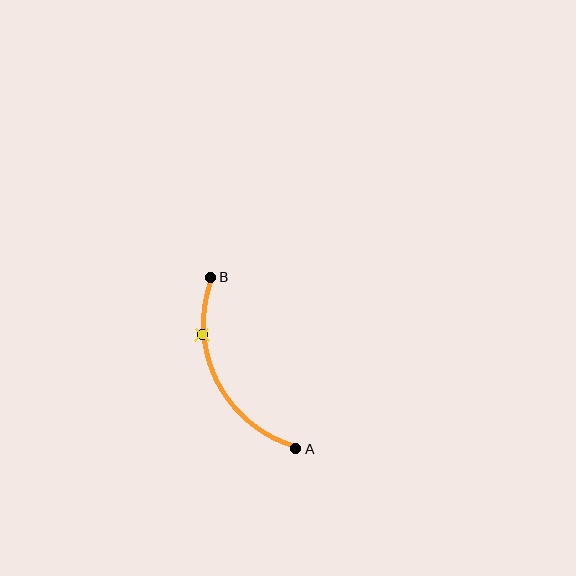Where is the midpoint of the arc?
The arc midpoint is the point on the curve farthest from the straight line joining A and B. It sits to the left of that line.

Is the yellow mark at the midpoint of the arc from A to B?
No. The yellow mark lies on the arc but is closer to endpoint B. The arc midpoint would be at the point on the curve equidistant along the arc from both A and B.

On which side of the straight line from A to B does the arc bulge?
The arc bulges to the left of the straight line connecting A and B.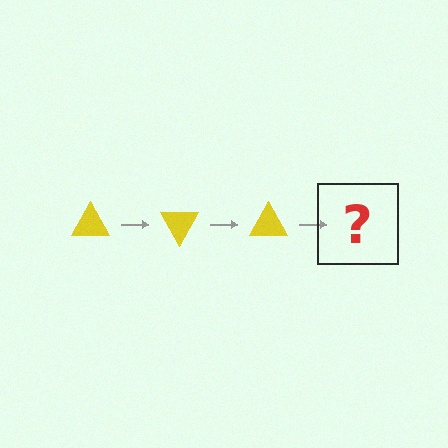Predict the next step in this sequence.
The next step is a yellow triangle rotated 180 degrees.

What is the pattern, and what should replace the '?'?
The pattern is that the triangle rotates 60 degrees each step. The '?' should be a yellow triangle rotated 180 degrees.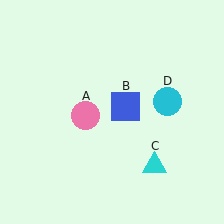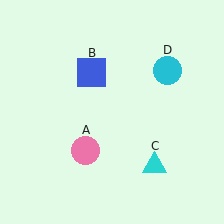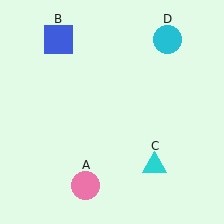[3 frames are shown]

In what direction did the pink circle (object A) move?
The pink circle (object A) moved down.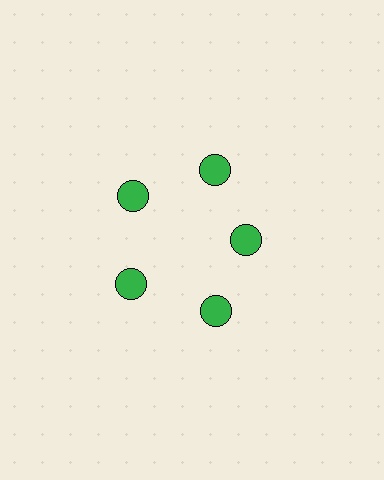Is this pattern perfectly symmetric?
No. The 5 green circles are arranged in a ring, but one element near the 3 o'clock position is pulled inward toward the center, breaking the 5-fold rotational symmetry.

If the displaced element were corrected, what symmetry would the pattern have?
It would have 5-fold rotational symmetry — the pattern would map onto itself every 72 degrees.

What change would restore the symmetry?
The symmetry would be restored by moving it outward, back onto the ring so that all 5 circles sit at equal angles and equal distance from the center.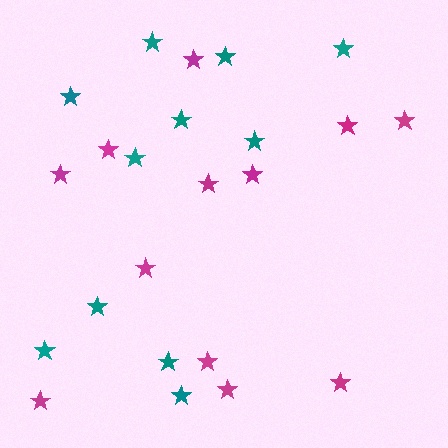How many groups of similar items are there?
There are 2 groups: one group of magenta stars (12) and one group of teal stars (11).